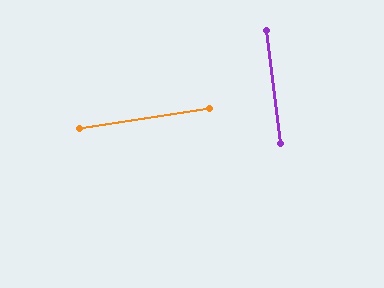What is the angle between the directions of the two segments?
Approximately 88 degrees.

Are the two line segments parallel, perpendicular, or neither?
Perpendicular — they meet at approximately 88°.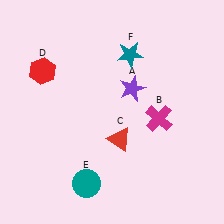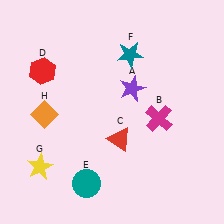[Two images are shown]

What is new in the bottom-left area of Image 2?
An orange diamond (H) was added in the bottom-left area of Image 2.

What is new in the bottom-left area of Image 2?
A yellow star (G) was added in the bottom-left area of Image 2.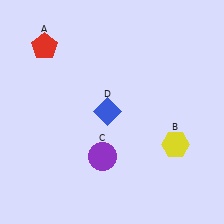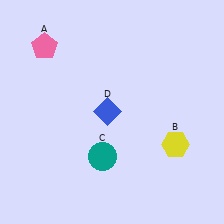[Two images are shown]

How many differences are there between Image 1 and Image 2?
There are 2 differences between the two images.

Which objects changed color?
A changed from red to pink. C changed from purple to teal.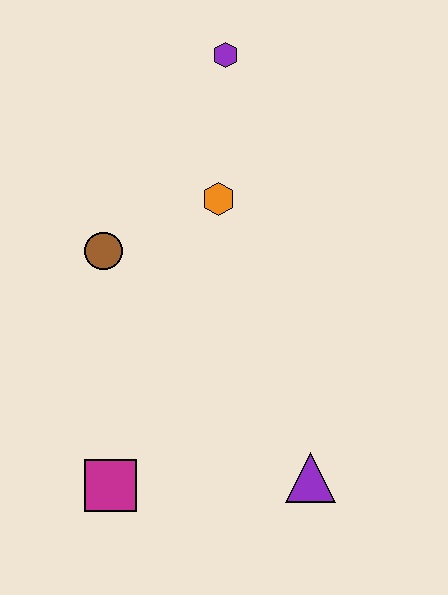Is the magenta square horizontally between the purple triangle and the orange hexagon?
No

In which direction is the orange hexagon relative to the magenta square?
The orange hexagon is above the magenta square.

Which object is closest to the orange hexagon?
The brown circle is closest to the orange hexagon.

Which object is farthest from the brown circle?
The purple triangle is farthest from the brown circle.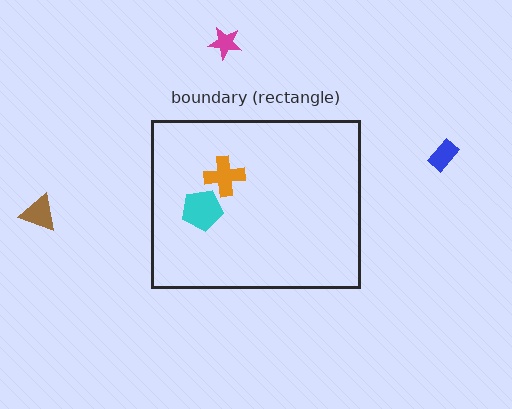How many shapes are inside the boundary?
2 inside, 3 outside.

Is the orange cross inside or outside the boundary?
Inside.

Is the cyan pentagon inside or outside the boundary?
Inside.